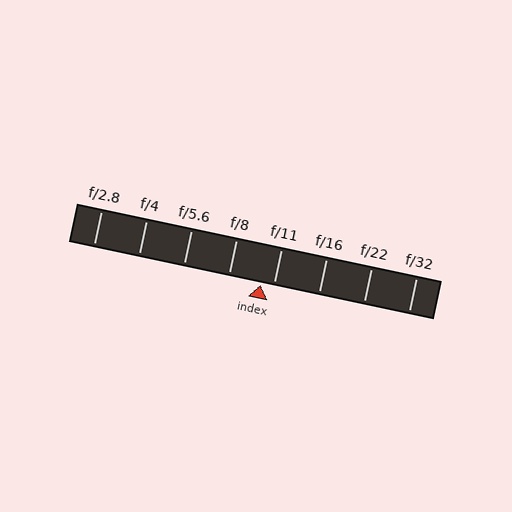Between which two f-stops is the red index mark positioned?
The index mark is between f/8 and f/11.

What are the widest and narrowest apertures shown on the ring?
The widest aperture shown is f/2.8 and the narrowest is f/32.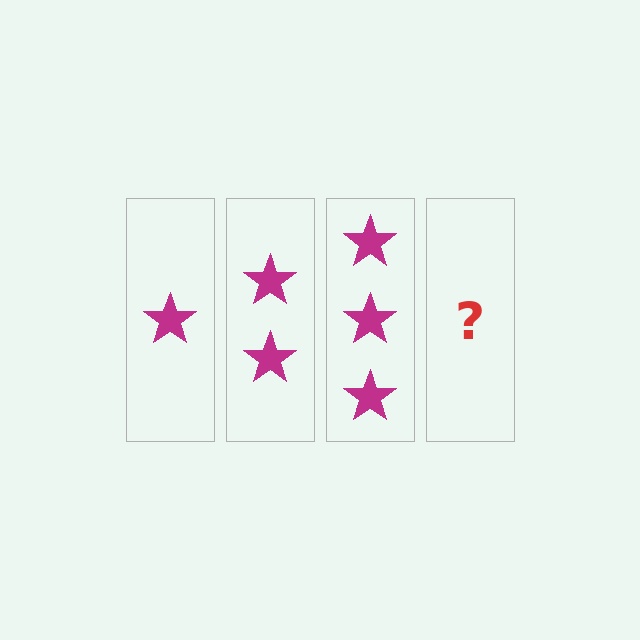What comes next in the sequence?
The next element should be 4 stars.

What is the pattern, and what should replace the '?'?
The pattern is that each step adds one more star. The '?' should be 4 stars.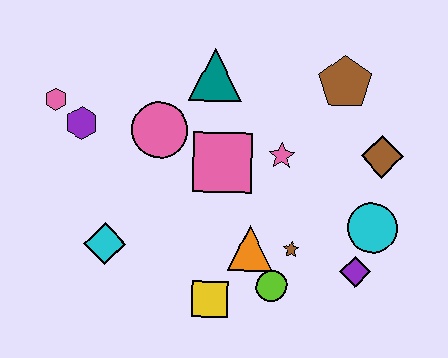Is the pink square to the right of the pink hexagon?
Yes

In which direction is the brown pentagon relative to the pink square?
The brown pentagon is to the right of the pink square.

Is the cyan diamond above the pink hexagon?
No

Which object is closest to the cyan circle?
The purple diamond is closest to the cyan circle.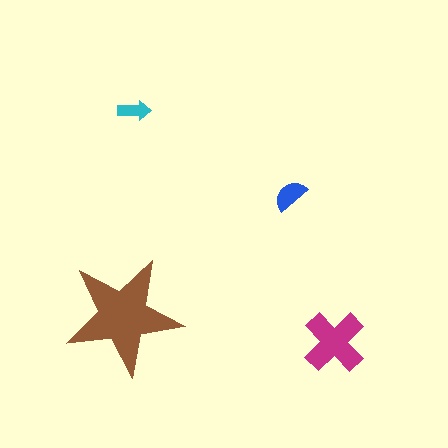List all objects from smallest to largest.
The cyan arrow, the blue semicircle, the magenta cross, the brown star.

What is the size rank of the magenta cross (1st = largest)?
2nd.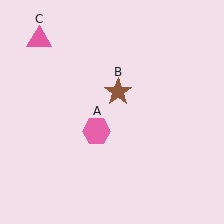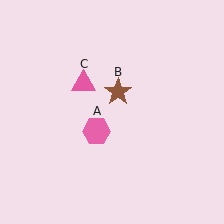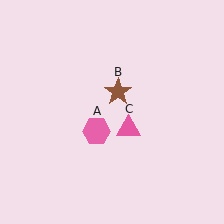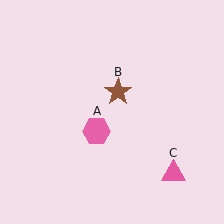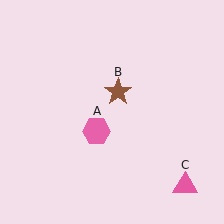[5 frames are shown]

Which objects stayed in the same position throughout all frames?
Pink hexagon (object A) and brown star (object B) remained stationary.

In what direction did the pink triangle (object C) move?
The pink triangle (object C) moved down and to the right.